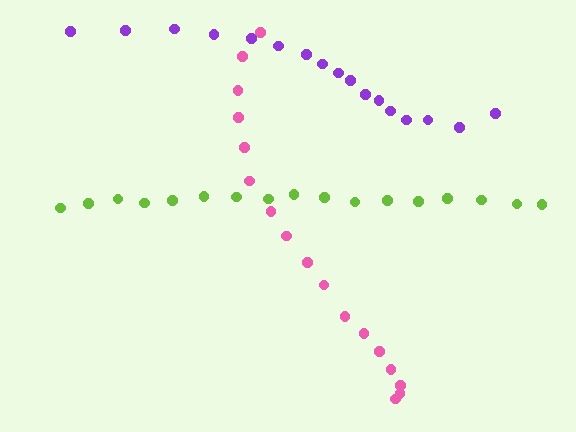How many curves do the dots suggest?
There are 3 distinct paths.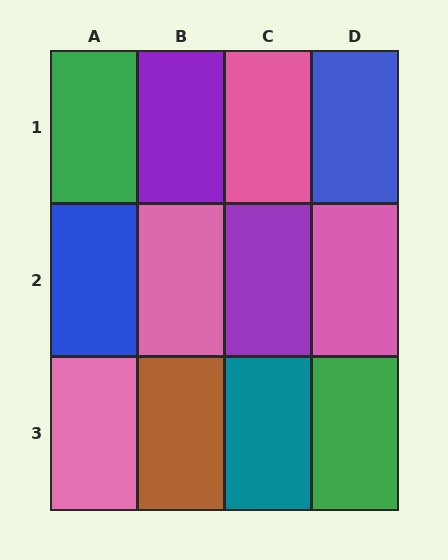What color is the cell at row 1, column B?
Purple.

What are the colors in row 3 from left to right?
Pink, brown, teal, green.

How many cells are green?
2 cells are green.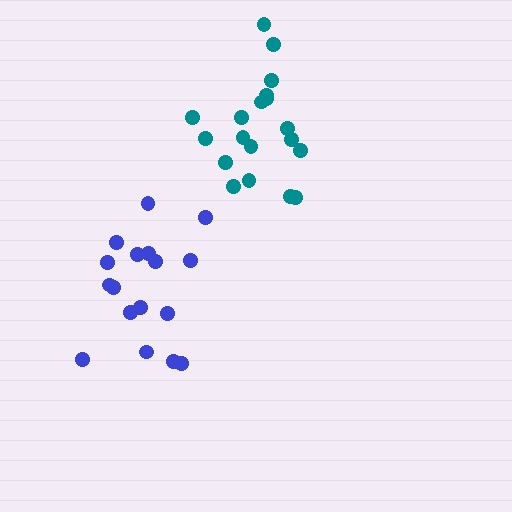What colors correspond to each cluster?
The clusters are colored: blue, teal.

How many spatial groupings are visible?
There are 2 spatial groupings.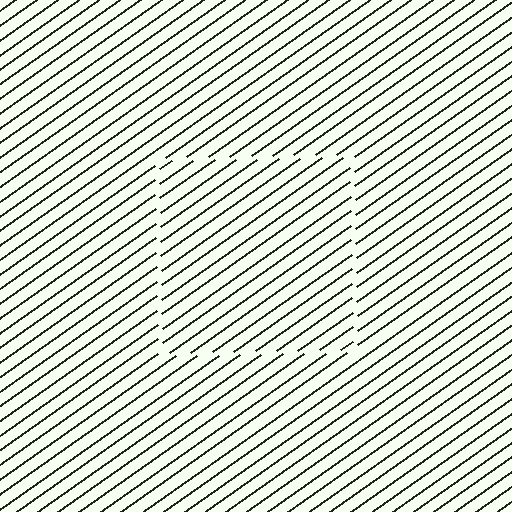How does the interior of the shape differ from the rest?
The interior of the shape contains the same grating, shifted by half a period — the contour is defined by the phase discontinuity where line-ends from the inner and outer gratings abut.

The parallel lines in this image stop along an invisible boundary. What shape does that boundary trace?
An illusory square. The interior of the shape contains the same grating, shifted by half a period — the contour is defined by the phase discontinuity where line-ends from the inner and outer gratings abut.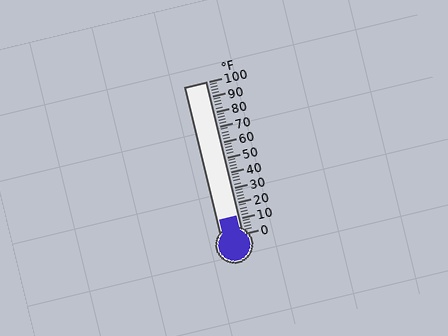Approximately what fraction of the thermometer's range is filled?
The thermometer is filled to approximately 10% of its range.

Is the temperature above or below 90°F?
The temperature is below 90°F.